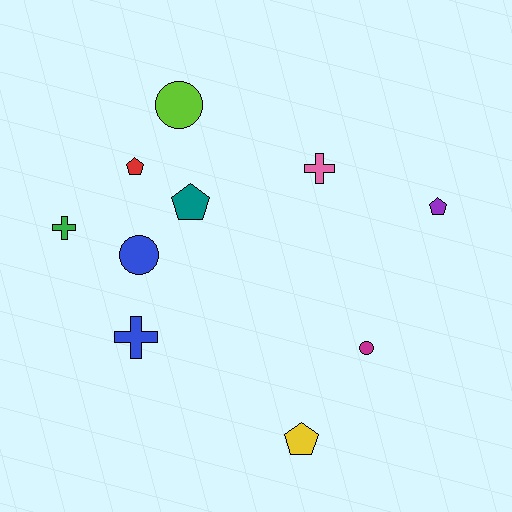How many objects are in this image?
There are 10 objects.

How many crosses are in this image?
There are 3 crosses.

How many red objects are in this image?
There is 1 red object.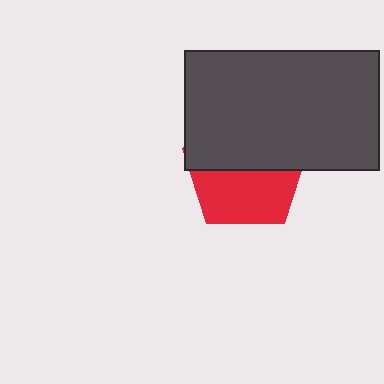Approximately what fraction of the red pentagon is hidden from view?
Roughly 53% of the red pentagon is hidden behind the dark gray rectangle.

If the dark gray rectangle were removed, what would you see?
You would see the complete red pentagon.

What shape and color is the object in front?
The object in front is a dark gray rectangle.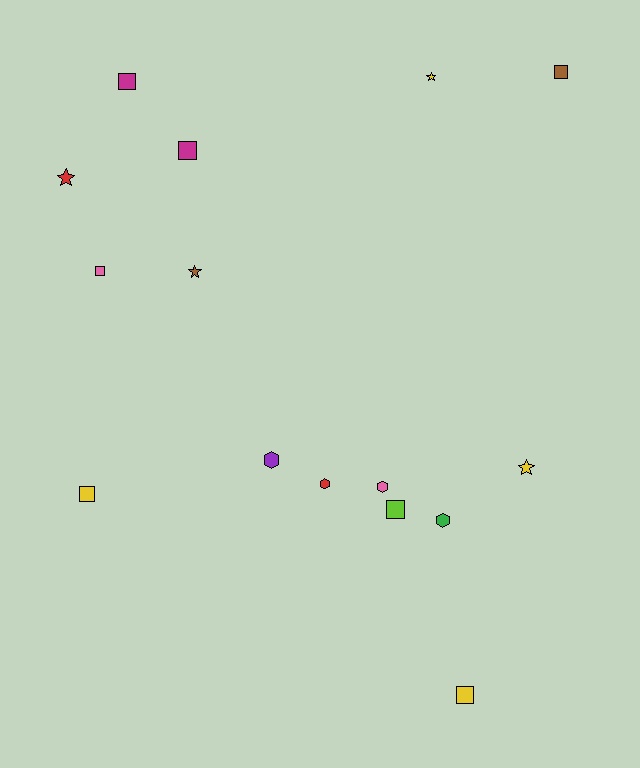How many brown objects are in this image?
There are 2 brown objects.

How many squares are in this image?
There are 7 squares.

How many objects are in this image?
There are 15 objects.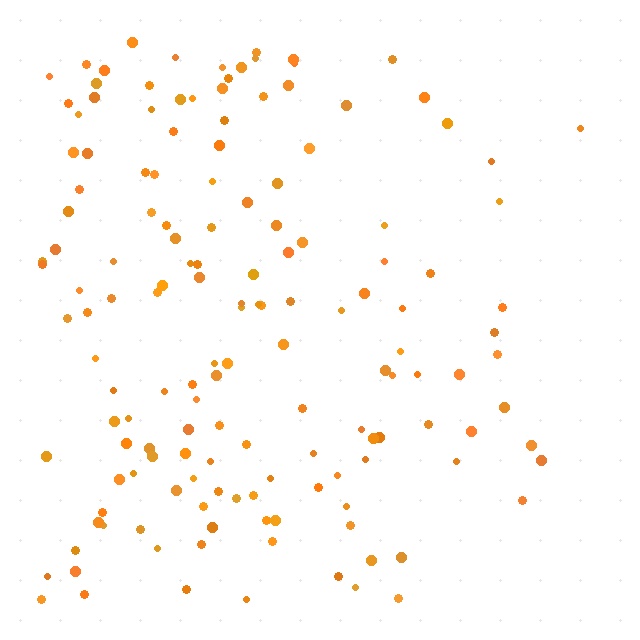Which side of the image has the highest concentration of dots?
The left.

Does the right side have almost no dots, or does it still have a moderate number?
Still a moderate number, just noticeably fewer than the left.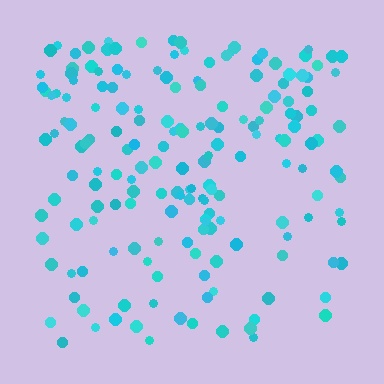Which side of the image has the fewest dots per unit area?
The bottom.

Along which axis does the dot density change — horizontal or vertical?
Vertical.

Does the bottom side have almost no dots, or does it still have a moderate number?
Still a moderate number, just noticeably fewer than the top.